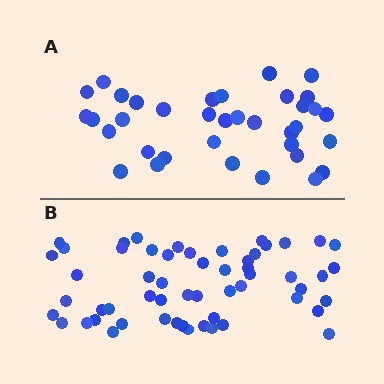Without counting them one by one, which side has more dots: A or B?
Region B (the bottom region) has more dots.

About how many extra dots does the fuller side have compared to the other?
Region B has approximately 20 more dots than region A.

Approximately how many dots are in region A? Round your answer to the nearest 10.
About 40 dots. (The exact count is 36, which rounds to 40.)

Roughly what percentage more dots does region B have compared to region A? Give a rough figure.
About 55% more.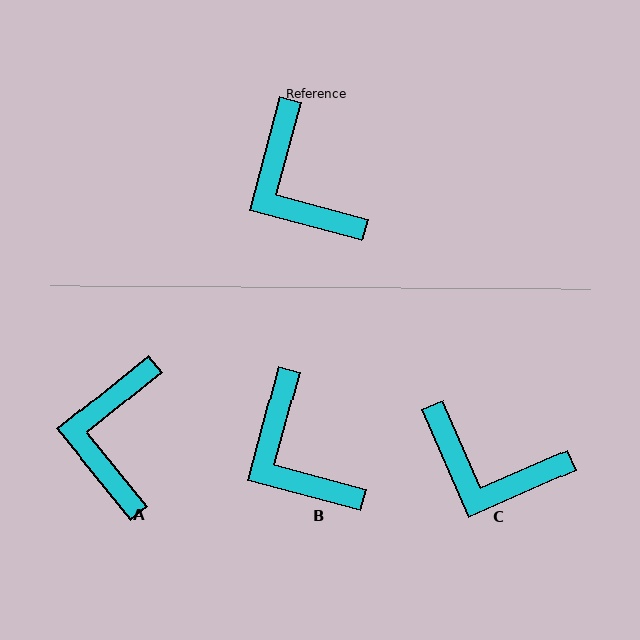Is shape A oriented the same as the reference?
No, it is off by about 36 degrees.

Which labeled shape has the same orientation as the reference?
B.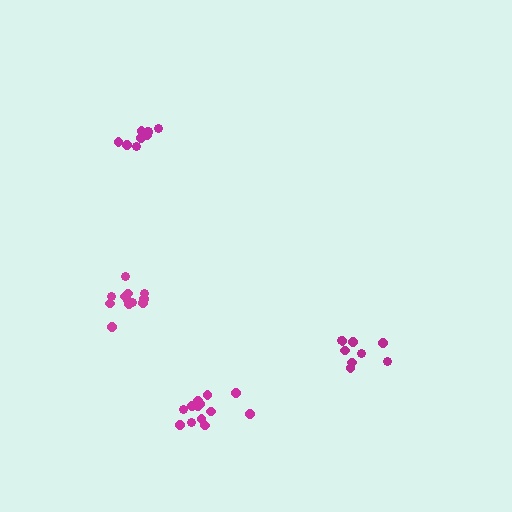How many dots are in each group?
Group 1: 9 dots, Group 2: 14 dots, Group 3: 13 dots, Group 4: 9 dots (45 total).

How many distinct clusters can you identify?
There are 4 distinct clusters.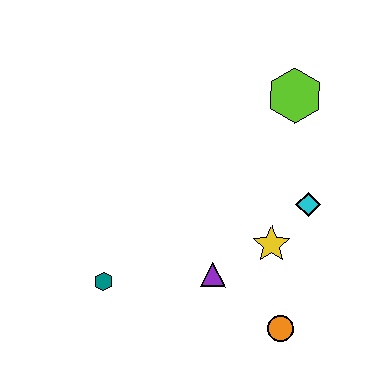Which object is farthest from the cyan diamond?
The teal hexagon is farthest from the cyan diamond.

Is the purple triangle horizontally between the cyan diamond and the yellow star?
No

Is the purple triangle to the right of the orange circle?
No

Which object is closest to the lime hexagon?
The cyan diamond is closest to the lime hexagon.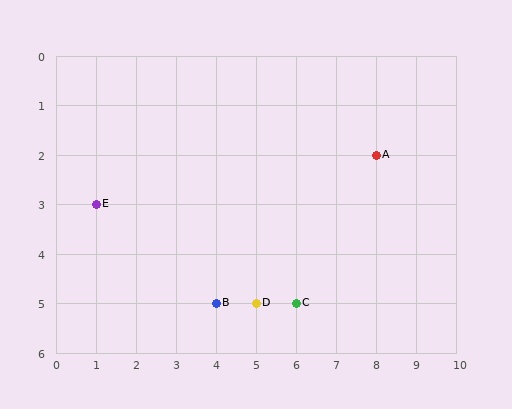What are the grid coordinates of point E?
Point E is at grid coordinates (1, 3).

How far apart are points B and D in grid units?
Points B and D are 1 column apart.